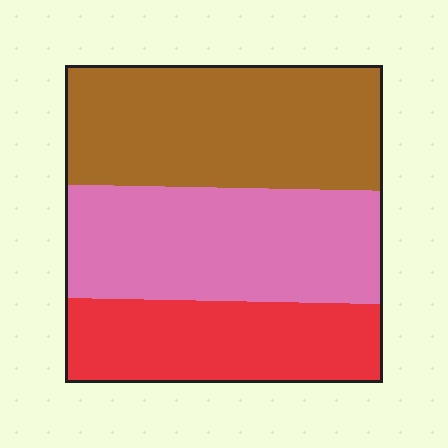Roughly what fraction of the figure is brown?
Brown takes up about three eighths (3/8) of the figure.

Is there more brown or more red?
Brown.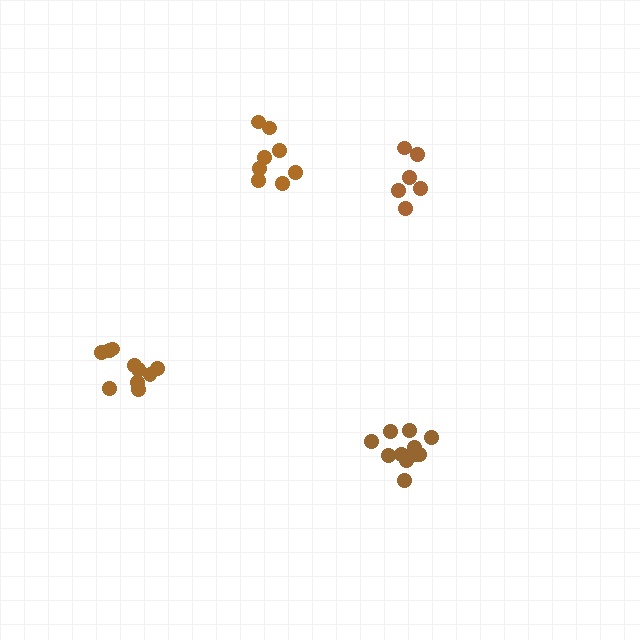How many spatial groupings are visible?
There are 4 spatial groupings.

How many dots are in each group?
Group 1: 6 dots, Group 2: 10 dots, Group 3: 11 dots, Group 4: 8 dots (35 total).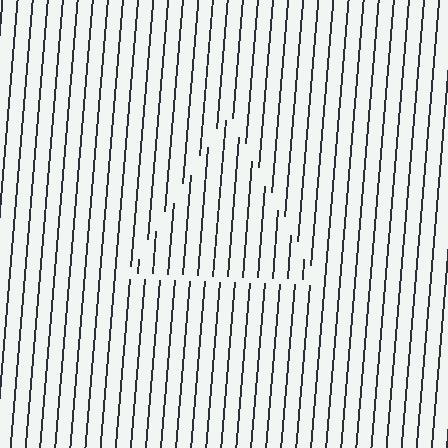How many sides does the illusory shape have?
3 sides — the line-ends trace a triangle.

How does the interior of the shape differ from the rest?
The interior of the shape contains the same grating, shifted by half a period — the contour is defined by the phase discontinuity where line-ends from the inner and outer gratings abut.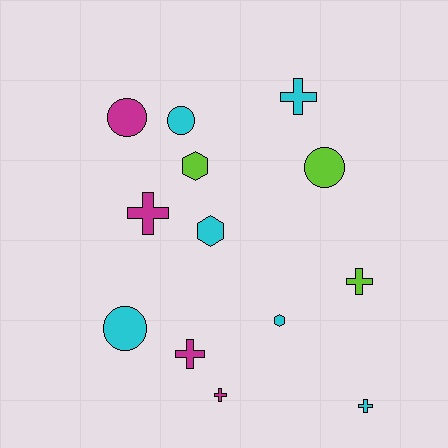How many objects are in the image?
There are 13 objects.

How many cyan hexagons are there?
There are 2 cyan hexagons.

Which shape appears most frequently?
Cross, with 6 objects.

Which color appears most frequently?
Cyan, with 6 objects.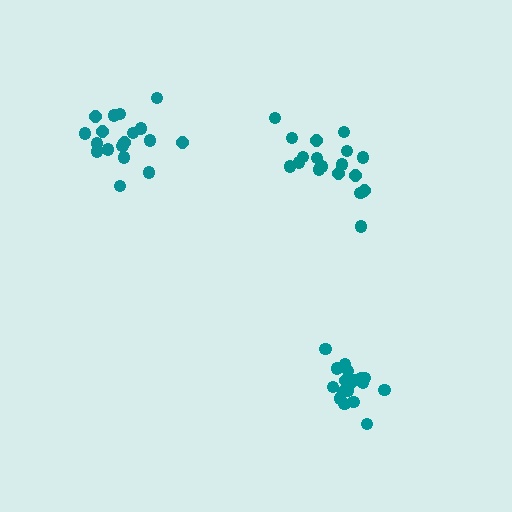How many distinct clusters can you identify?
There are 3 distinct clusters.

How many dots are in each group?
Group 1: 19 dots, Group 2: 18 dots, Group 3: 18 dots (55 total).